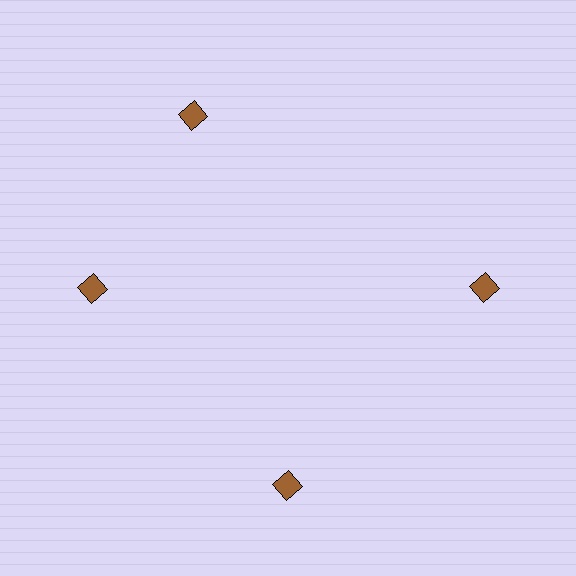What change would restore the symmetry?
The symmetry would be restored by rotating it back into even spacing with its neighbors so that all 4 diamonds sit at equal angles and equal distance from the center.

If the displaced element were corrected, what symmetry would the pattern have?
It would have 4-fold rotational symmetry — the pattern would map onto itself every 90 degrees.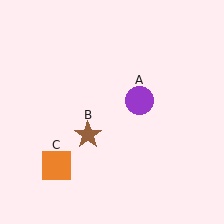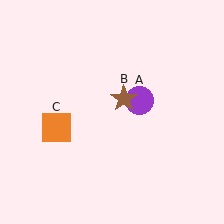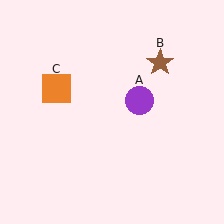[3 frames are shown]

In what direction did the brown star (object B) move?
The brown star (object B) moved up and to the right.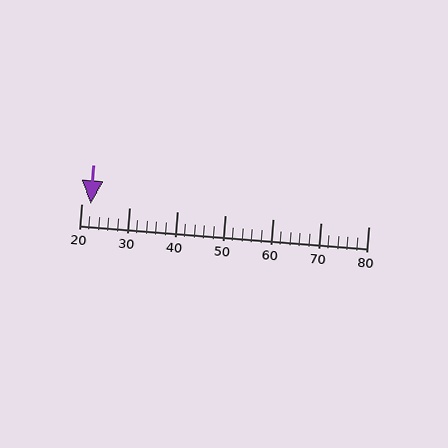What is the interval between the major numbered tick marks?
The major tick marks are spaced 10 units apart.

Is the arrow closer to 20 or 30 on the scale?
The arrow is closer to 20.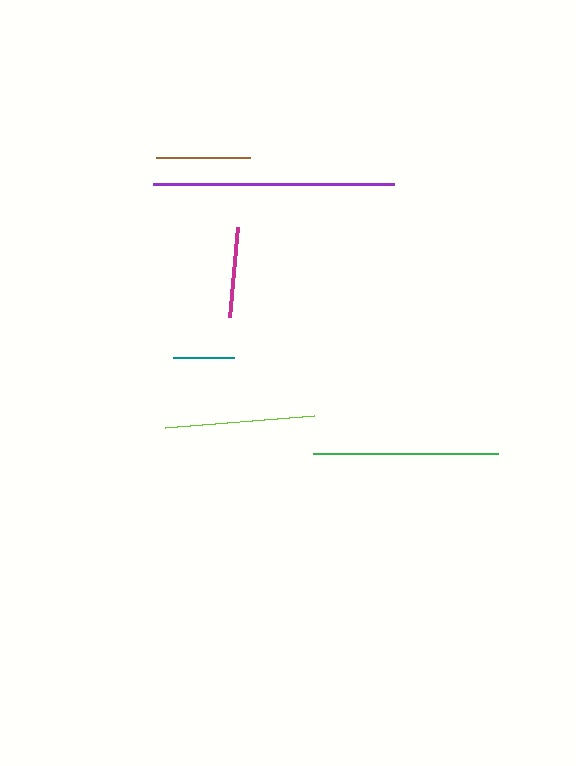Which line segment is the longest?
The purple line is the longest at approximately 241 pixels.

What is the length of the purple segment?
The purple segment is approximately 241 pixels long.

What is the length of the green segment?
The green segment is approximately 185 pixels long.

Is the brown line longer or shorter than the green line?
The green line is longer than the brown line.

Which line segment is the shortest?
The teal line is the shortest at approximately 61 pixels.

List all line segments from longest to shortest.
From longest to shortest: purple, green, lime, brown, magenta, teal.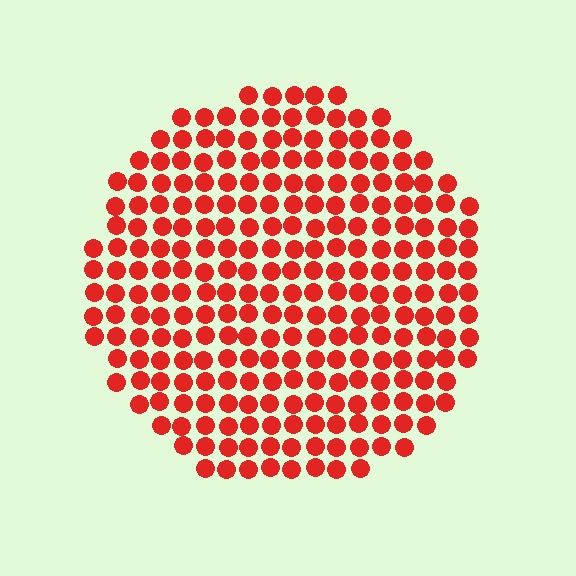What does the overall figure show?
The overall figure shows a circle.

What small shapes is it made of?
It is made of small circles.